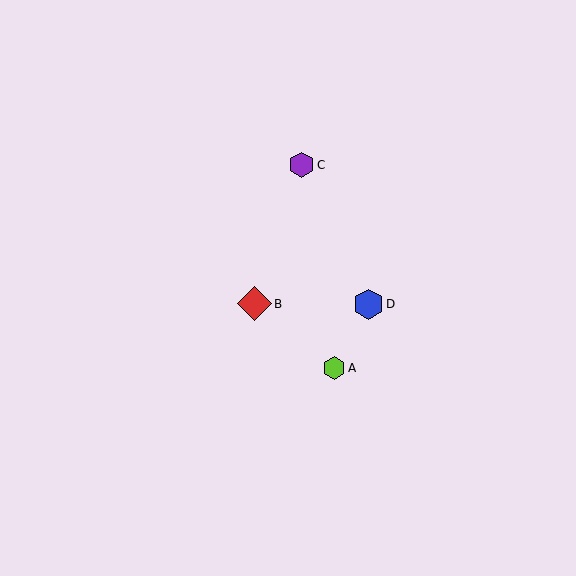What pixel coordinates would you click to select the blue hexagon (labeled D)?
Click at (368, 304) to select the blue hexagon D.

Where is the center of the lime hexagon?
The center of the lime hexagon is at (334, 368).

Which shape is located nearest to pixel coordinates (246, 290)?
The red diamond (labeled B) at (254, 304) is nearest to that location.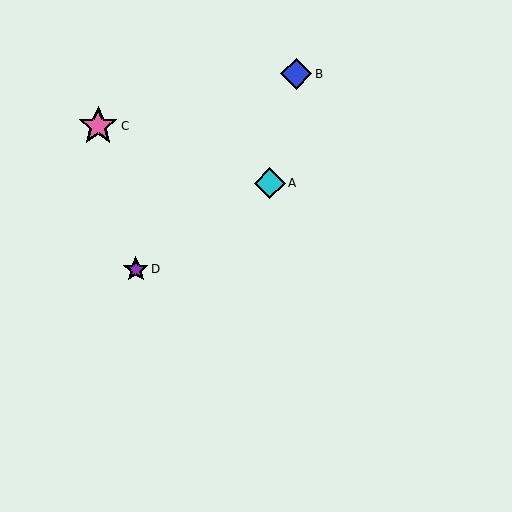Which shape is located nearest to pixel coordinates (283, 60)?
The blue diamond (labeled B) at (296, 74) is nearest to that location.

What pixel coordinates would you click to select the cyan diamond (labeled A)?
Click at (270, 183) to select the cyan diamond A.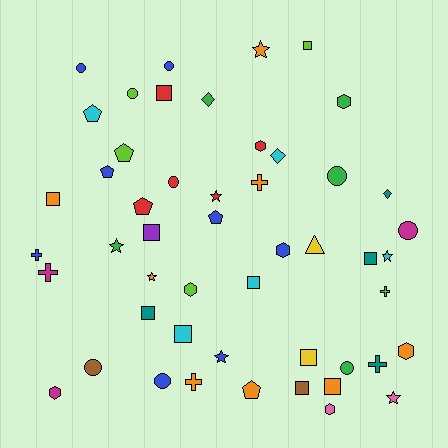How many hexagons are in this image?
There are 7 hexagons.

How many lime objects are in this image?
There are 5 lime objects.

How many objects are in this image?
There are 50 objects.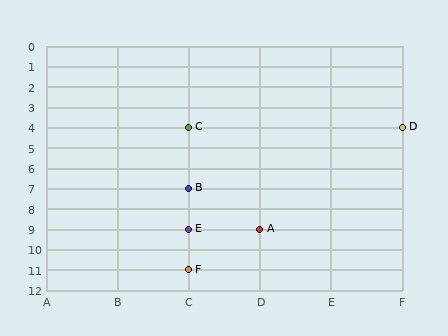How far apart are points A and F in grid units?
Points A and F are 1 column and 2 rows apart (about 2.2 grid units diagonally).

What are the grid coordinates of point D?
Point D is at grid coordinates (F, 4).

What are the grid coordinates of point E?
Point E is at grid coordinates (C, 9).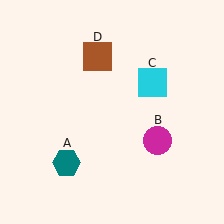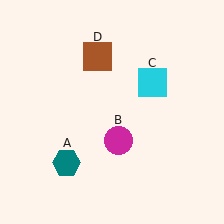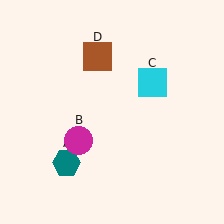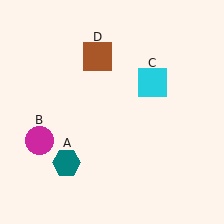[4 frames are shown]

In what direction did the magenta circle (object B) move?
The magenta circle (object B) moved left.